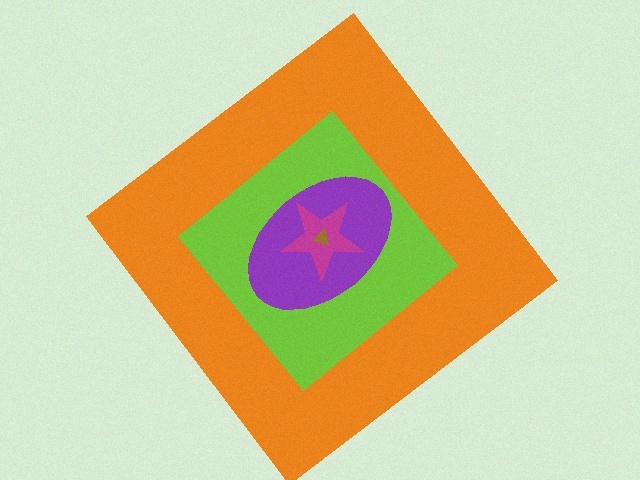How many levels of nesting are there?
5.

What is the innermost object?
The brown triangle.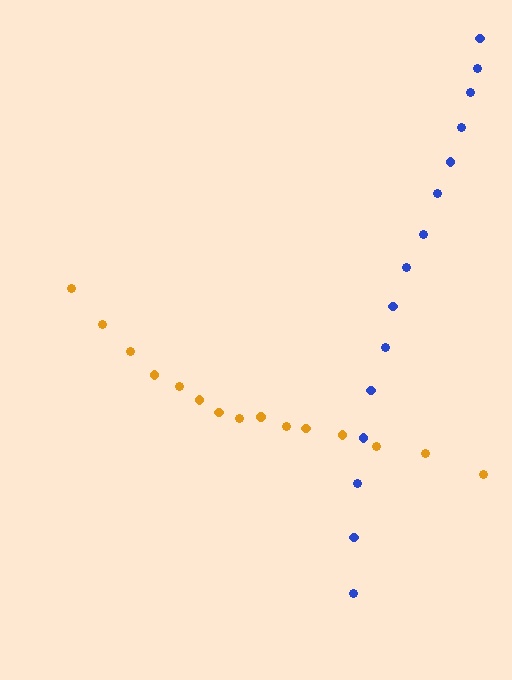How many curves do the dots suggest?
There are 2 distinct paths.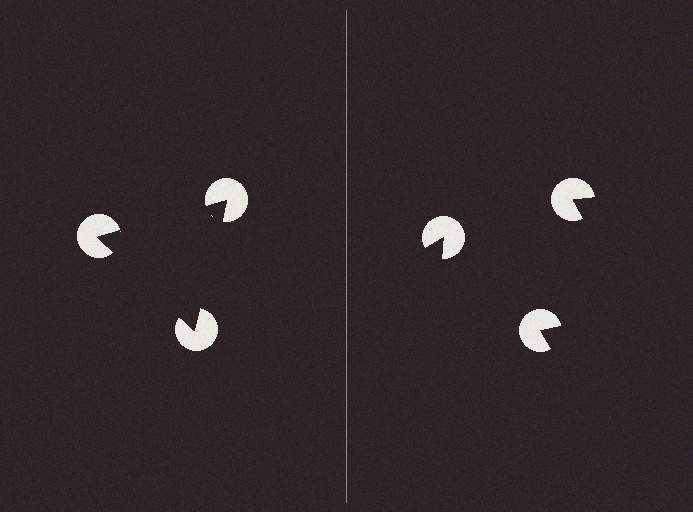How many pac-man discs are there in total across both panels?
6 — 3 on each side.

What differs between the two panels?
The pac-man discs are positioned identically on both sides; only the wedge orientations differ. On the left they align to a triangle; on the right they are misaligned.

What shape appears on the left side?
An illusory triangle.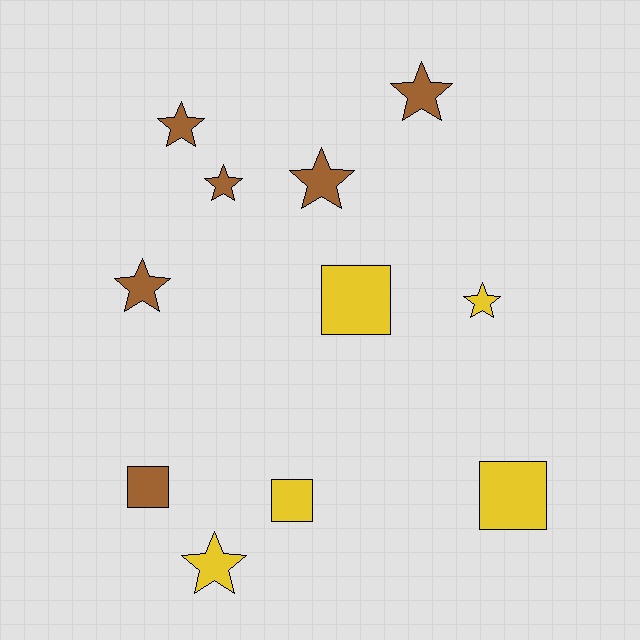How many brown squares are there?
There is 1 brown square.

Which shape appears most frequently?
Star, with 7 objects.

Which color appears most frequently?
Brown, with 6 objects.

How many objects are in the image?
There are 11 objects.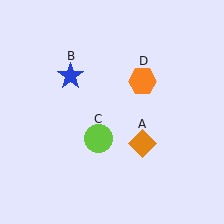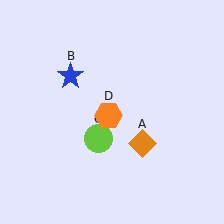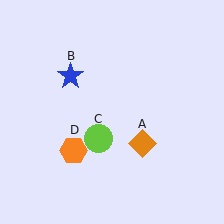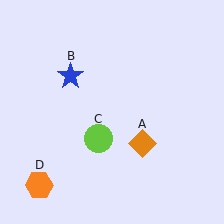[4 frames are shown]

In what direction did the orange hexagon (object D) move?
The orange hexagon (object D) moved down and to the left.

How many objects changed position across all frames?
1 object changed position: orange hexagon (object D).